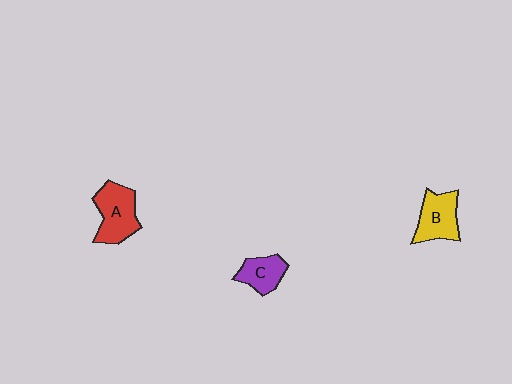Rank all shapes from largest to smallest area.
From largest to smallest: A (red), B (yellow), C (purple).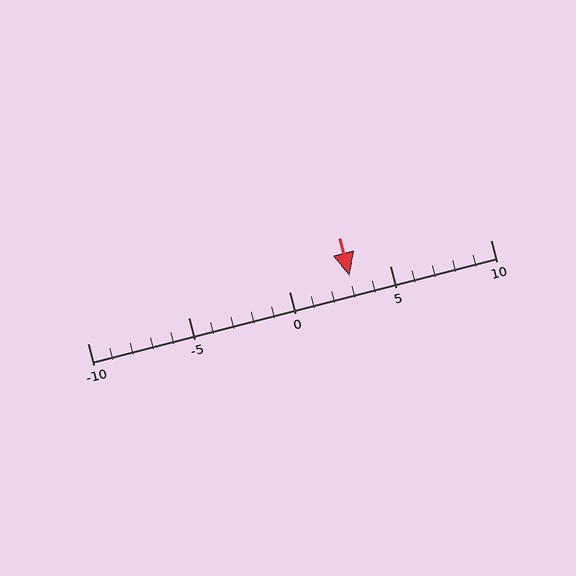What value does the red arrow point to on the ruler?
The red arrow points to approximately 3.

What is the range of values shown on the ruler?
The ruler shows values from -10 to 10.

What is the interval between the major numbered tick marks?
The major tick marks are spaced 5 units apart.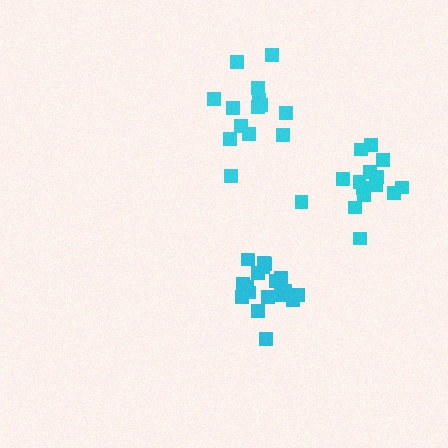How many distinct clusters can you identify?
There are 3 distinct clusters.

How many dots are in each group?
Group 1: 20 dots, Group 2: 15 dots, Group 3: 14 dots (49 total).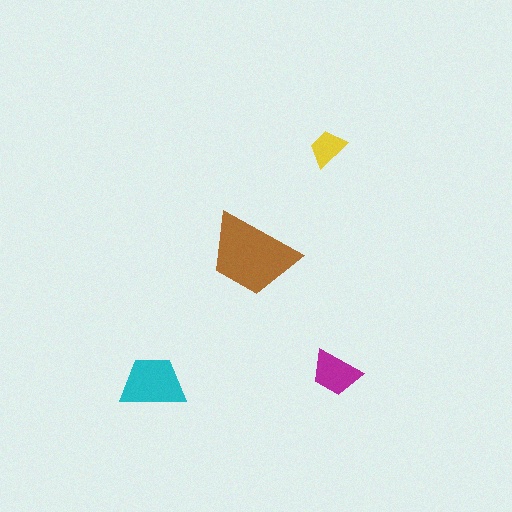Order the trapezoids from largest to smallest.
the brown one, the cyan one, the magenta one, the yellow one.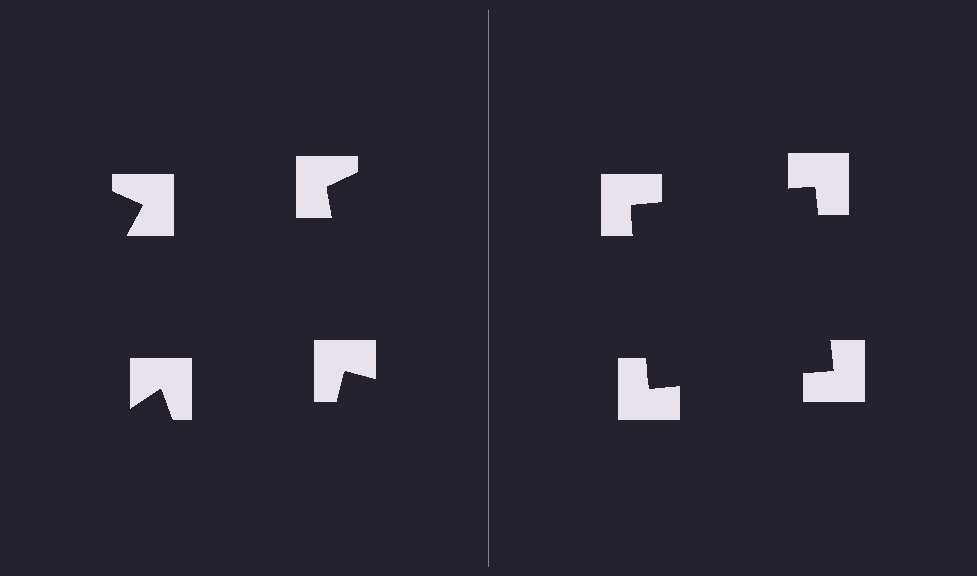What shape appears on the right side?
An illusory square.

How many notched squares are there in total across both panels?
8 — 4 on each side.